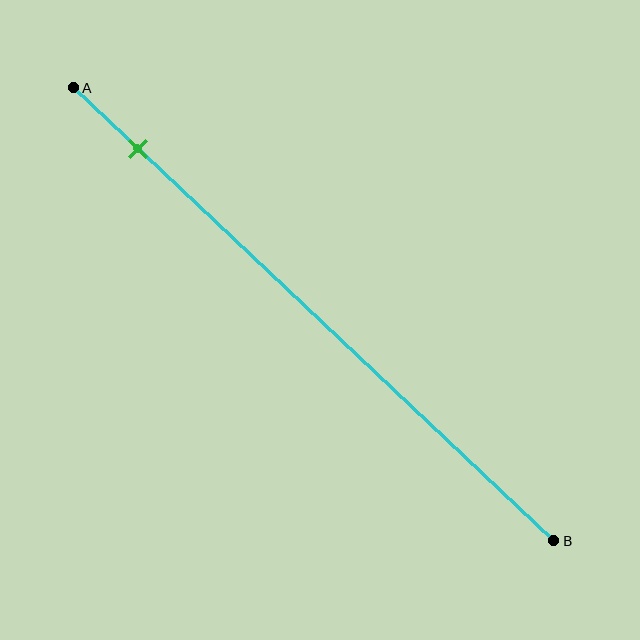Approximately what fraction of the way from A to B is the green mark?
The green mark is approximately 15% of the way from A to B.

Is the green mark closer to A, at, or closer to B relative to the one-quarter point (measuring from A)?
The green mark is closer to point A than the one-quarter point of segment AB.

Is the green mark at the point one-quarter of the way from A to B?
No, the mark is at about 15% from A, not at the 25% one-quarter point.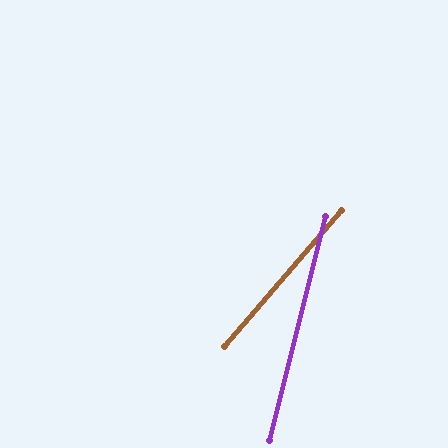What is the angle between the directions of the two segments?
Approximately 27 degrees.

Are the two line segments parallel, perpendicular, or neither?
Neither parallel nor perpendicular — they differ by about 27°.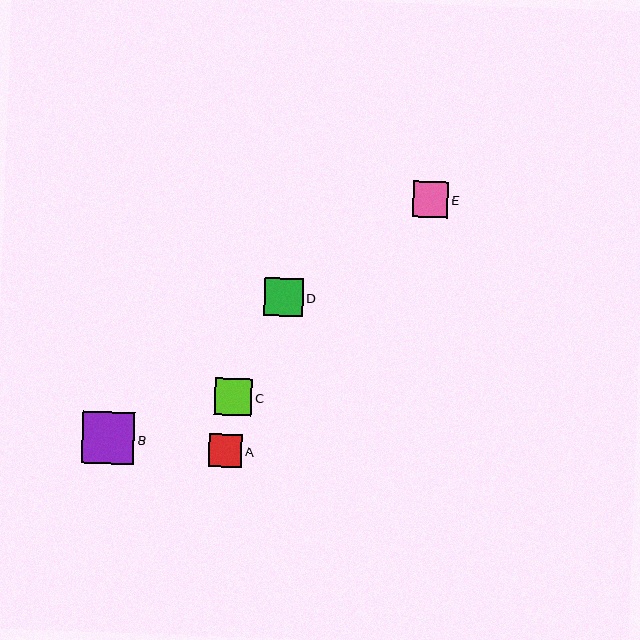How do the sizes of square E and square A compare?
Square E and square A are approximately the same size.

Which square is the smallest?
Square A is the smallest with a size of approximately 34 pixels.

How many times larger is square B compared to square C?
Square B is approximately 1.4 times the size of square C.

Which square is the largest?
Square B is the largest with a size of approximately 52 pixels.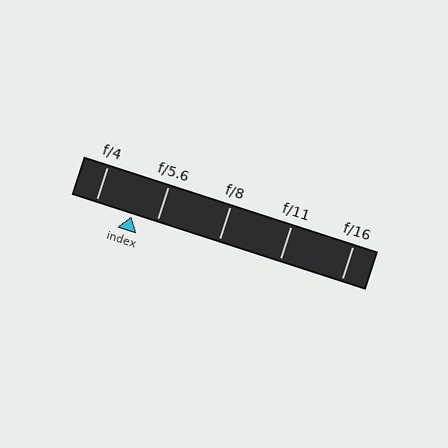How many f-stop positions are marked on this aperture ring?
There are 5 f-stop positions marked.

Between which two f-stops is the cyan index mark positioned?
The index mark is between f/4 and f/5.6.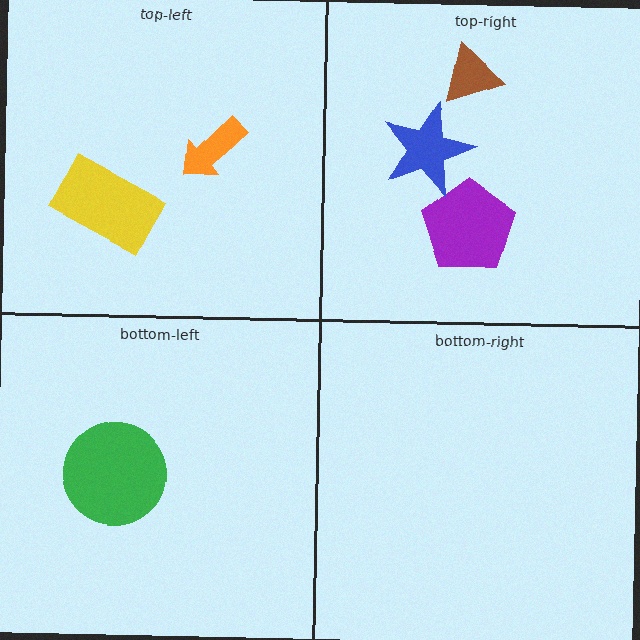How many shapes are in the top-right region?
3.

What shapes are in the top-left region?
The yellow rectangle, the orange arrow.